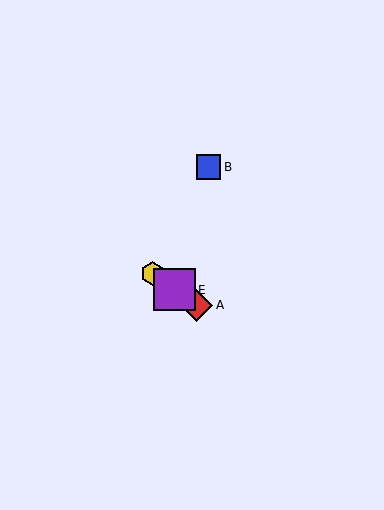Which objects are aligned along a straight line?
Objects A, C, D, E are aligned along a straight line.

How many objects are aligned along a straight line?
4 objects (A, C, D, E) are aligned along a straight line.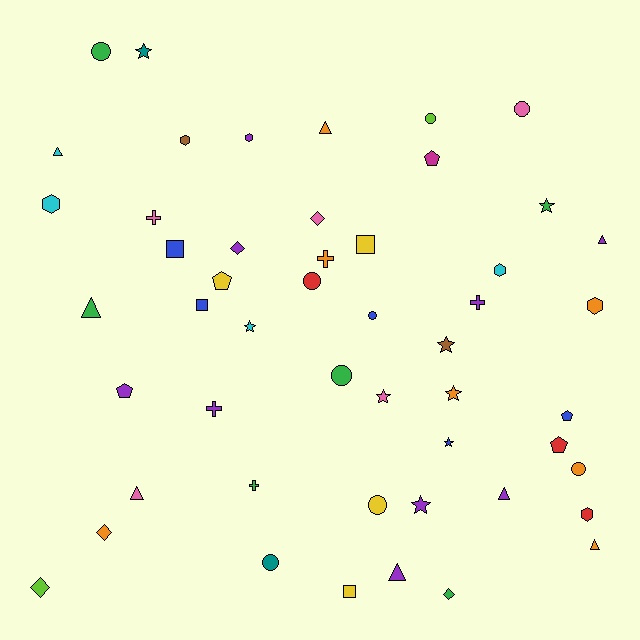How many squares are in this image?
There are 4 squares.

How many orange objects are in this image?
There are 7 orange objects.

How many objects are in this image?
There are 50 objects.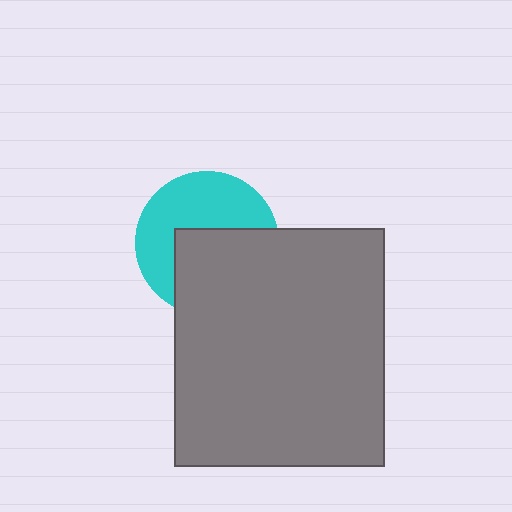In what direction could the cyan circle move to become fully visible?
The cyan circle could move up. That would shift it out from behind the gray rectangle entirely.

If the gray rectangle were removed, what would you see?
You would see the complete cyan circle.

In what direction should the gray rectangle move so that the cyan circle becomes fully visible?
The gray rectangle should move down. That is the shortest direction to clear the overlap and leave the cyan circle fully visible.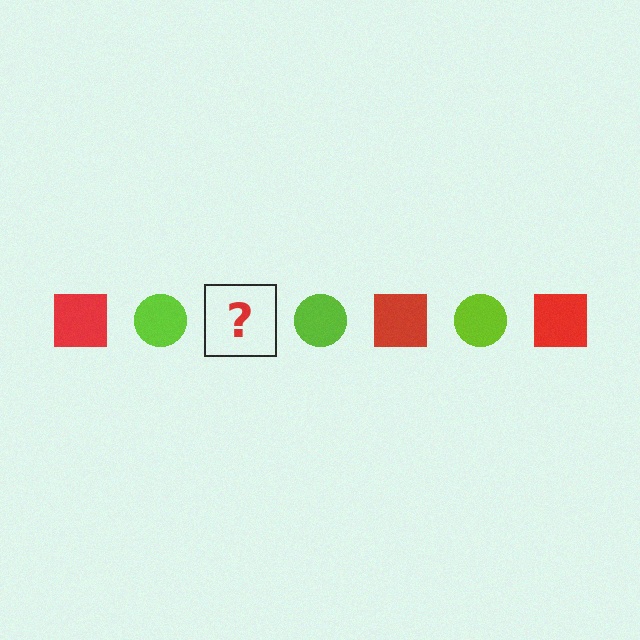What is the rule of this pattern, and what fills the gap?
The rule is that the pattern alternates between red square and lime circle. The gap should be filled with a red square.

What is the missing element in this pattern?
The missing element is a red square.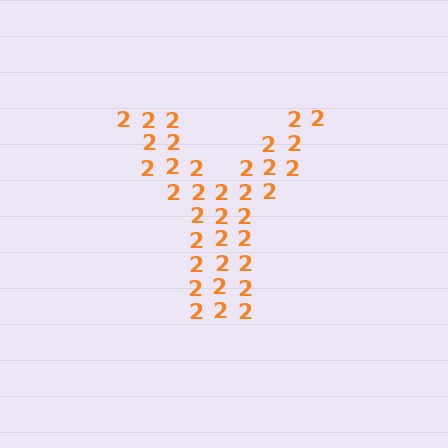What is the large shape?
The large shape is the letter Y.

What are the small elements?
The small elements are digit 2's.